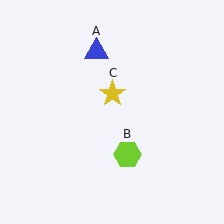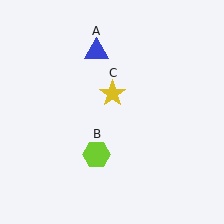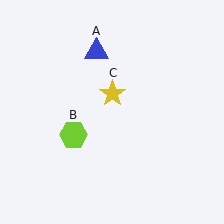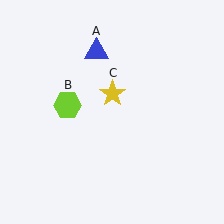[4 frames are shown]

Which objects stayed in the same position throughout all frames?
Blue triangle (object A) and yellow star (object C) remained stationary.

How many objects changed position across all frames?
1 object changed position: lime hexagon (object B).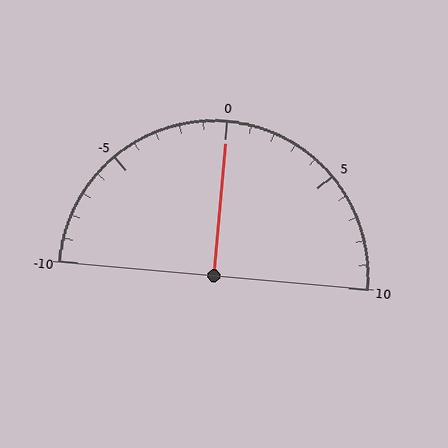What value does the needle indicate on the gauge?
The needle indicates approximately 0.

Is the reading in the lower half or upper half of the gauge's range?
The reading is in the upper half of the range (-10 to 10).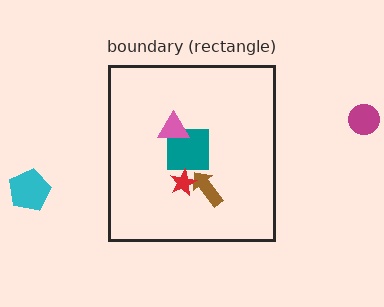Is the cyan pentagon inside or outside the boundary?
Outside.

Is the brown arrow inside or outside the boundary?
Inside.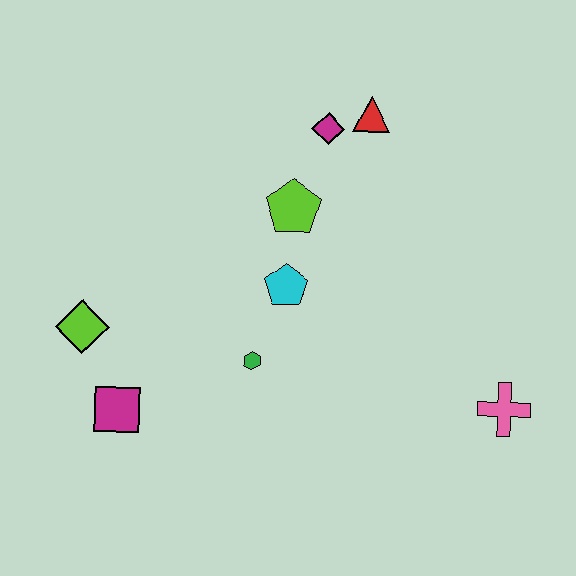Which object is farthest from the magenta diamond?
The magenta square is farthest from the magenta diamond.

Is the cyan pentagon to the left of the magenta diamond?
Yes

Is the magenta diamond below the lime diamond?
No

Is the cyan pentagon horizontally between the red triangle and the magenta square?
Yes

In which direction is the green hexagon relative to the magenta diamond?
The green hexagon is below the magenta diamond.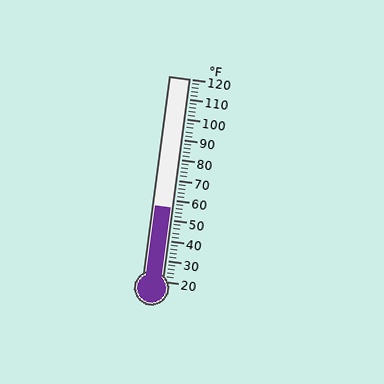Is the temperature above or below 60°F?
The temperature is below 60°F.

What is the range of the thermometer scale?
The thermometer scale ranges from 20°F to 120°F.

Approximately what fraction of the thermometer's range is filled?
The thermometer is filled to approximately 35% of its range.